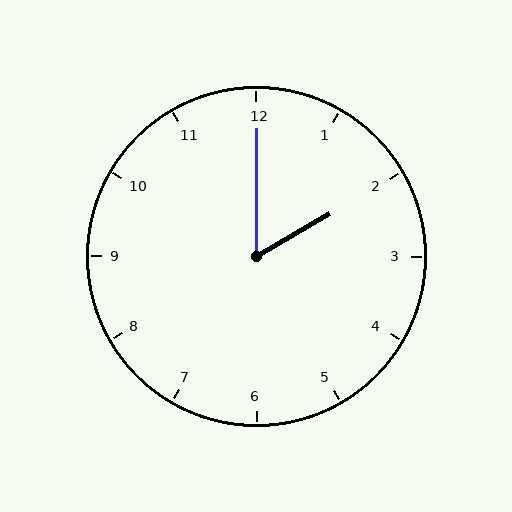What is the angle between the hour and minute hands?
Approximately 60 degrees.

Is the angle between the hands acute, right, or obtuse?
It is acute.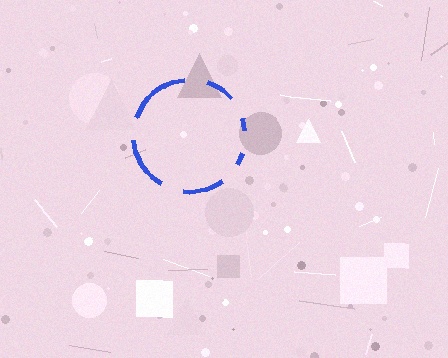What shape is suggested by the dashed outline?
The dashed outline suggests a circle.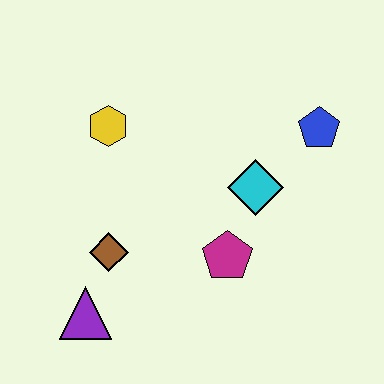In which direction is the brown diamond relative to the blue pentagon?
The brown diamond is to the left of the blue pentagon.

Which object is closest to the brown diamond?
The purple triangle is closest to the brown diamond.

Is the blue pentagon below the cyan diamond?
No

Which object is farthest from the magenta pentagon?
The yellow hexagon is farthest from the magenta pentagon.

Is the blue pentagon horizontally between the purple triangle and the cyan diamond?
No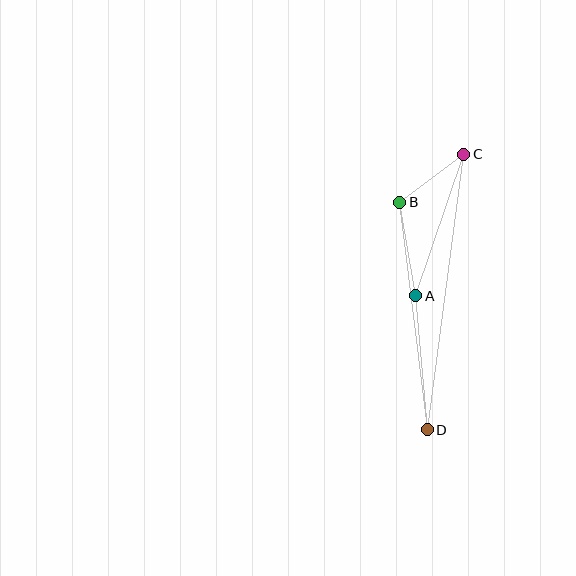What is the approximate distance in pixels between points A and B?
The distance between A and B is approximately 95 pixels.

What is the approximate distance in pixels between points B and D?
The distance between B and D is approximately 229 pixels.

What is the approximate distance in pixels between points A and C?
The distance between A and C is approximately 149 pixels.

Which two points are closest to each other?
Points B and C are closest to each other.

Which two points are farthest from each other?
Points C and D are farthest from each other.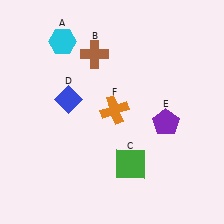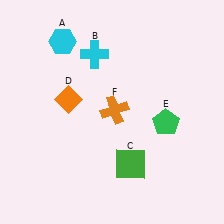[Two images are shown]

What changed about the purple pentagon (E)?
In Image 1, E is purple. In Image 2, it changed to green.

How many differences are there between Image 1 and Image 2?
There are 3 differences between the two images.